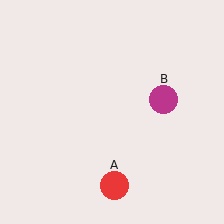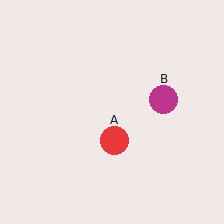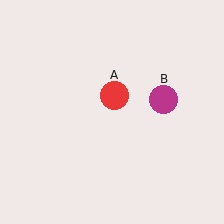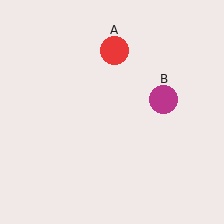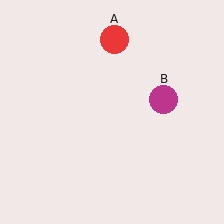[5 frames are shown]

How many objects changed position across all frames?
1 object changed position: red circle (object A).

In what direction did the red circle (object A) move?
The red circle (object A) moved up.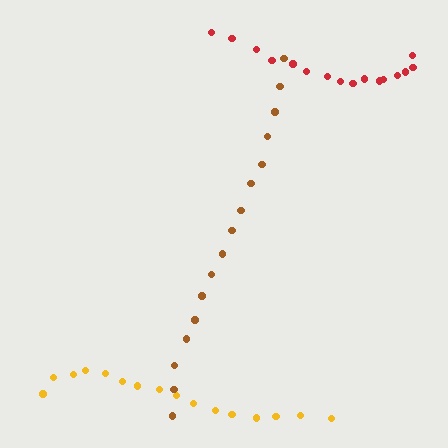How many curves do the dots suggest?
There are 3 distinct paths.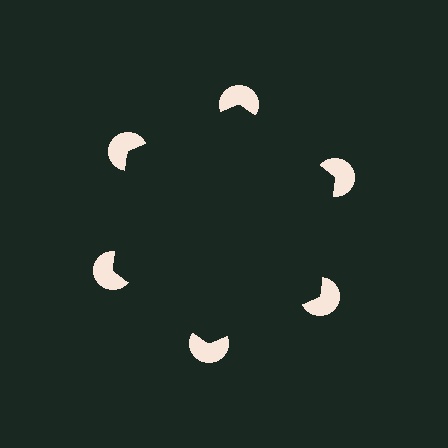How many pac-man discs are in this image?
There are 6 — one at each vertex of the illusory hexagon.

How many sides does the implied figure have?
6 sides.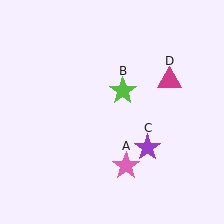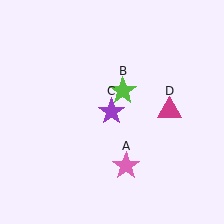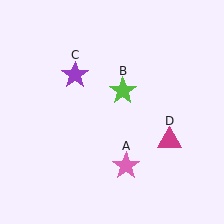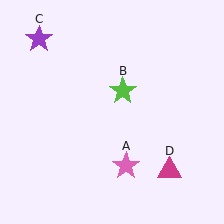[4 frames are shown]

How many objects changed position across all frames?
2 objects changed position: purple star (object C), magenta triangle (object D).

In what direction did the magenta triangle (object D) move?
The magenta triangle (object D) moved down.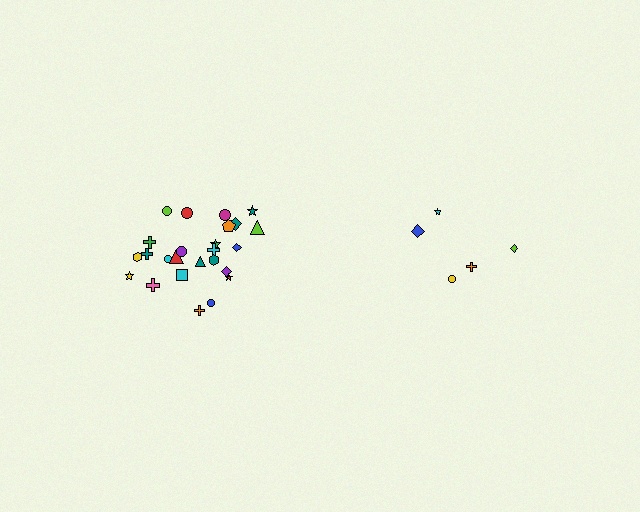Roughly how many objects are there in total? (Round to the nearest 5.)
Roughly 30 objects in total.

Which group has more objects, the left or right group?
The left group.